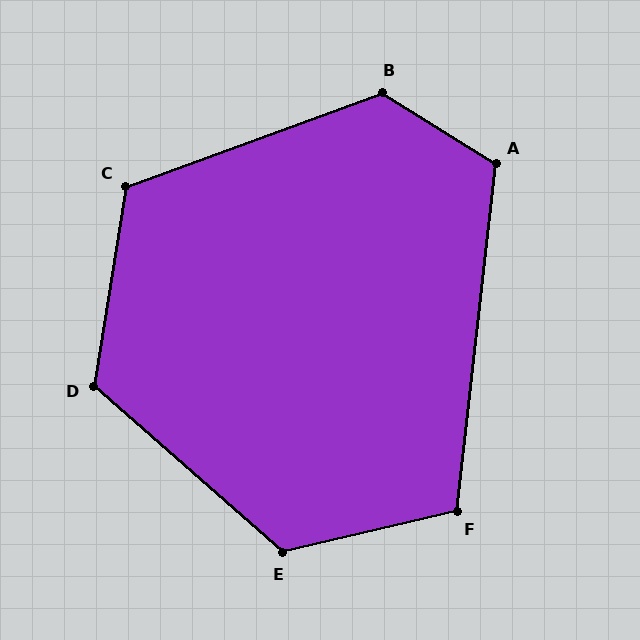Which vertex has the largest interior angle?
B, at approximately 128 degrees.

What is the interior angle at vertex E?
Approximately 125 degrees (obtuse).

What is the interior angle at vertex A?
Approximately 115 degrees (obtuse).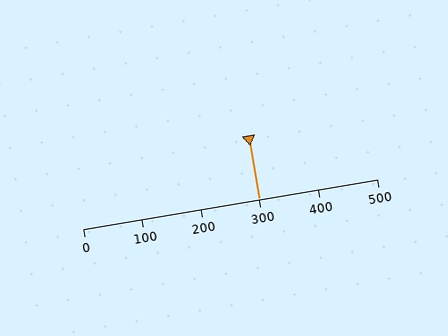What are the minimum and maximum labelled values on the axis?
The axis runs from 0 to 500.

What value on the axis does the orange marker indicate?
The marker indicates approximately 300.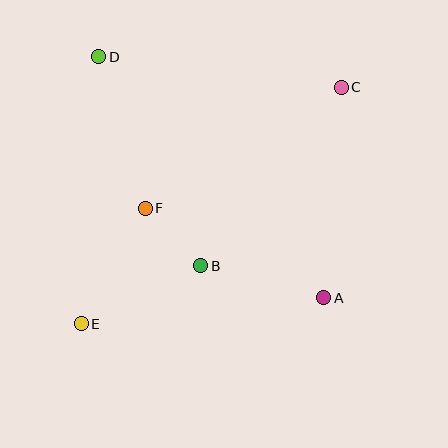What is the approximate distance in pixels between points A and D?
The distance between A and D is approximately 329 pixels.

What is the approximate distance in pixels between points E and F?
The distance between E and F is approximately 132 pixels.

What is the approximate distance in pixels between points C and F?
The distance between C and F is approximately 230 pixels.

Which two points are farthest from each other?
Points C and E are farthest from each other.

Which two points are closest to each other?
Points B and F are closest to each other.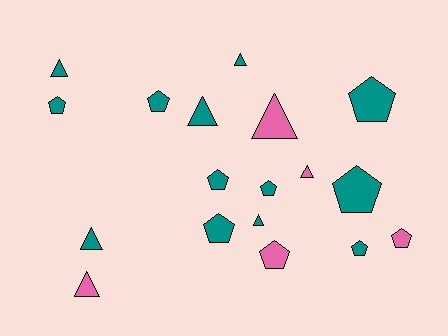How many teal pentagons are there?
There are 8 teal pentagons.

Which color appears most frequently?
Teal, with 13 objects.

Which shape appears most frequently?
Pentagon, with 10 objects.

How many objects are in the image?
There are 18 objects.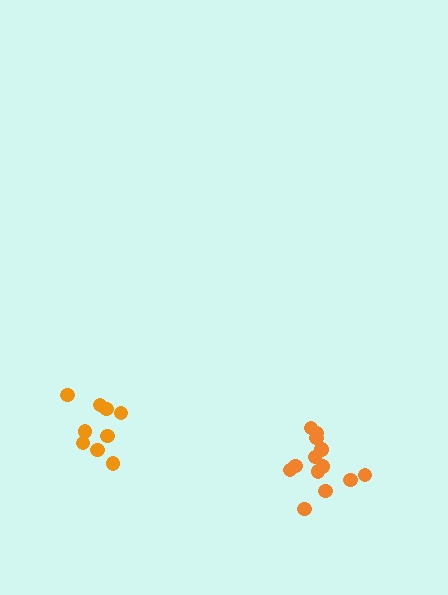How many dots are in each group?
Group 1: 13 dots, Group 2: 9 dots (22 total).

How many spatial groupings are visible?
There are 2 spatial groupings.